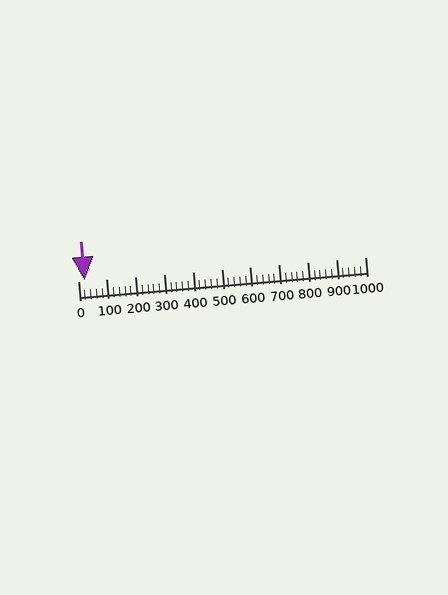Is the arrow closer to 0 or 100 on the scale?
The arrow is closer to 0.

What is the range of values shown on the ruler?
The ruler shows values from 0 to 1000.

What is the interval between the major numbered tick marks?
The major tick marks are spaced 100 units apart.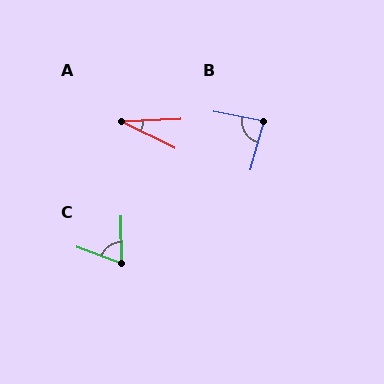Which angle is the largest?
B, at approximately 86 degrees.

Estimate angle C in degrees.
Approximately 69 degrees.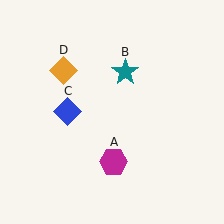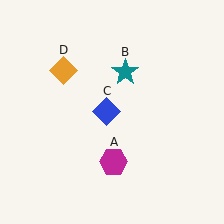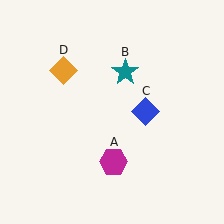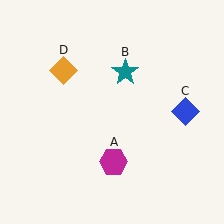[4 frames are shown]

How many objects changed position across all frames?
1 object changed position: blue diamond (object C).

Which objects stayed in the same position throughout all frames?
Magenta hexagon (object A) and teal star (object B) and orange diamond (object D) remained stationary.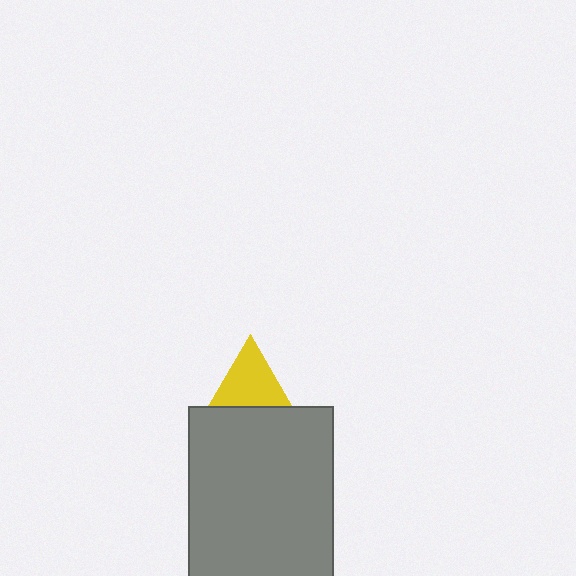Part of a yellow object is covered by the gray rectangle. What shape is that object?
It is a triangle.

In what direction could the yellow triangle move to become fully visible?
The yellow triangle could move up. That would shift it out from behind the gray rectangle entirely.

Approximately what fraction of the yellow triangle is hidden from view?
Roughly 48% of the yellow triangle is hidden behind the gray rectangle.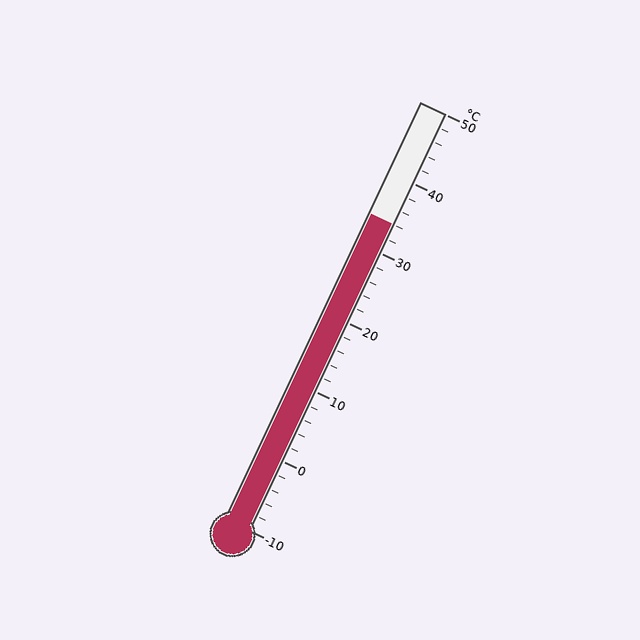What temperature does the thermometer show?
The thermometer shows approximately 34°C.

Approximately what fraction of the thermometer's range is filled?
The thermometer is filled to approximately 75% of its range.